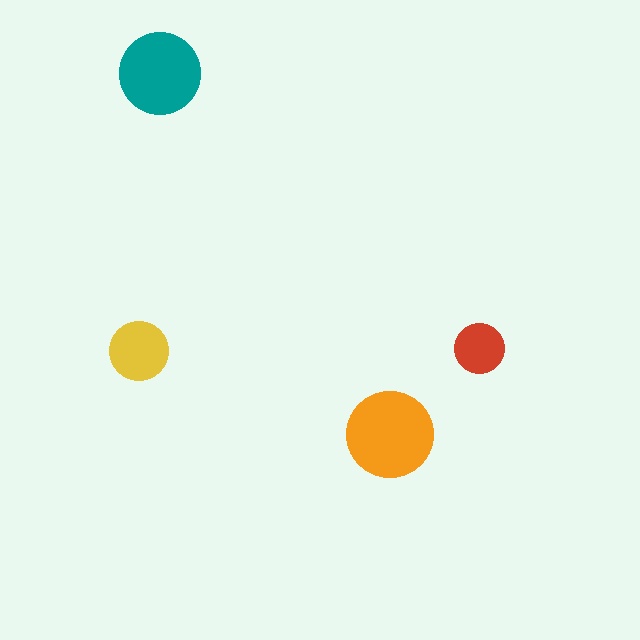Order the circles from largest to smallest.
the orange one, the teal one, the yellow one, the red one.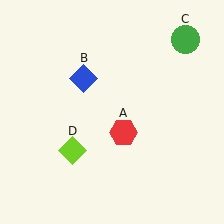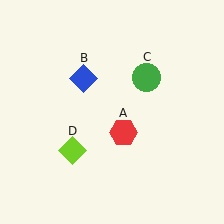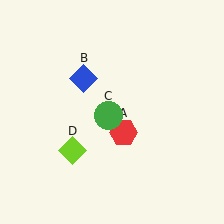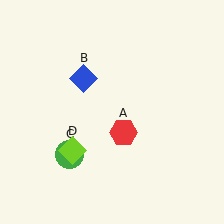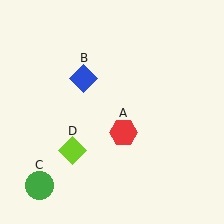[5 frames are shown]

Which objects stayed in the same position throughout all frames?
Red hexagon (object A) and blue diamond (object B) and lime diamond (object D) remained stationary.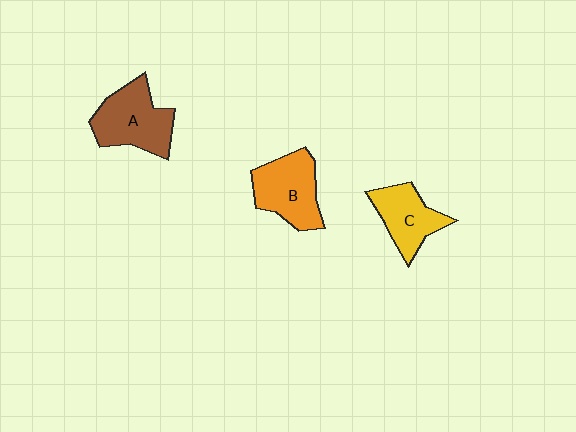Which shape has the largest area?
Shape A (brown).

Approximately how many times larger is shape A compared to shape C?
Approximately 1.3 times.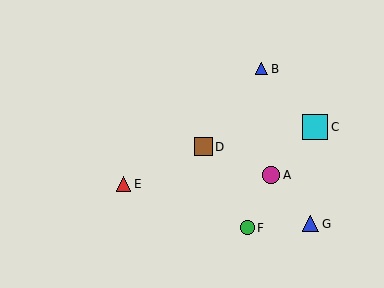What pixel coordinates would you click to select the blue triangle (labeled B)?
Click at (261, 69) to select the blue triangle B.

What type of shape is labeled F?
Shape F is a green circle.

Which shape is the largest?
The cyan square (labeled C) is the largest.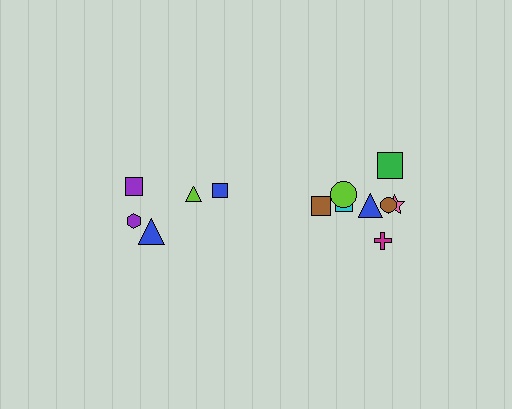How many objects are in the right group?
There are 8 objects.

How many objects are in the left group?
There are 5 objects.